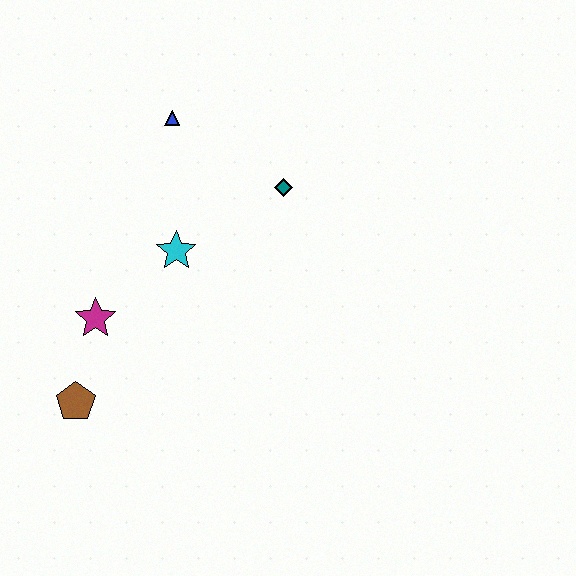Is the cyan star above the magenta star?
Yes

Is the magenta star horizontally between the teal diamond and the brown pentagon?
Yes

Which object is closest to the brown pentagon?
The magenta star is closest to the brown pentagon.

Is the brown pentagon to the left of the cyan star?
Yes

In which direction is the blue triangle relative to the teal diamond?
The blue triangle is to the left of the teal diamond.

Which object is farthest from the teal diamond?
The brown pentagon is farthest from the teal diamond.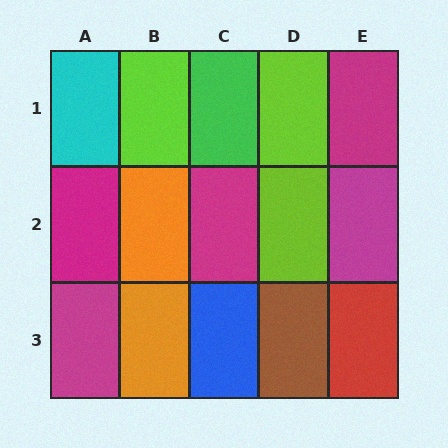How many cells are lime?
3 cells are lime.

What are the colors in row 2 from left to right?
Magenta, orange, magenta, lime, magenta.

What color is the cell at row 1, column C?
Green.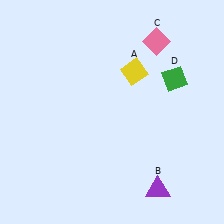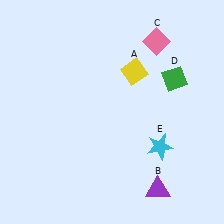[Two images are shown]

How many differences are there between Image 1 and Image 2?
There is 1 difference between the two images.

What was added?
A cyan star (E) was added in Image 2.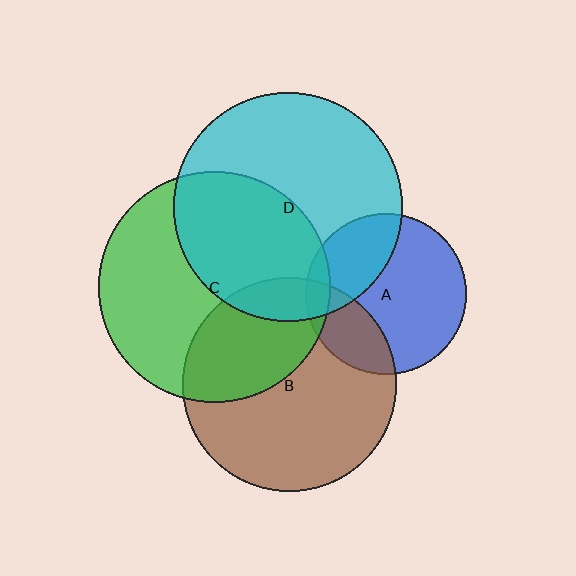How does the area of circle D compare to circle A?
Approximately 2.0 times.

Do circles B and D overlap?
Yes.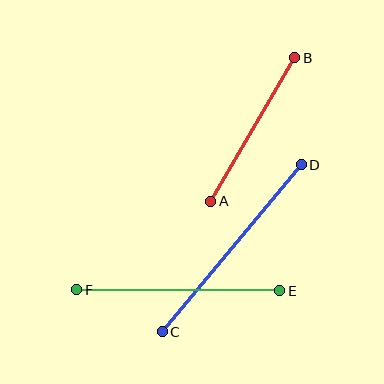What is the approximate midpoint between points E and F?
The midpoint is at approximately (178, 290) pixels.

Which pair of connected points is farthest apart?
Points C and D are farthest apart.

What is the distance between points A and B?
The distance is approximately 167 pixels.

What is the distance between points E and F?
The distance is approximately 203 pixels.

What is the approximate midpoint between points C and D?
The midpoint is at approximately (232, 248) pixels.